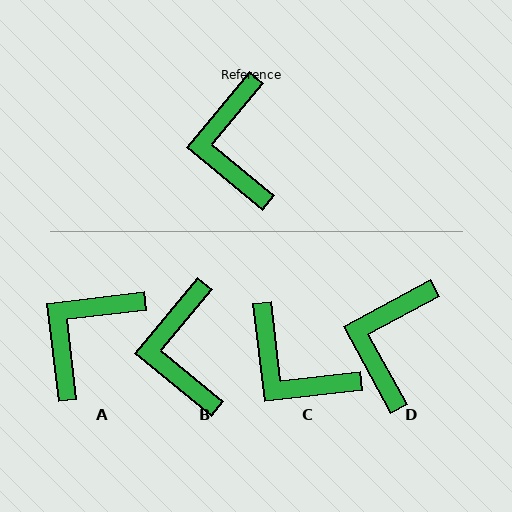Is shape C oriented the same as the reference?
No, it is off by about 46 degrees.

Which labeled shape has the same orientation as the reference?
B.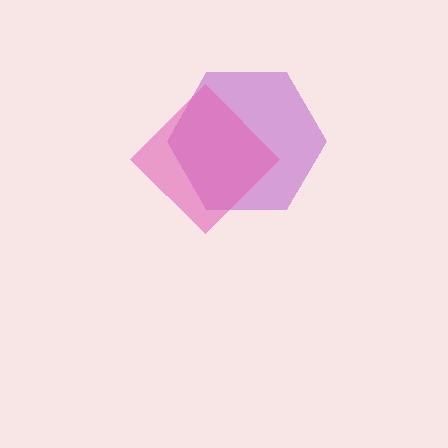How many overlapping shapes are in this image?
There are 2 overlapping shapes in the image.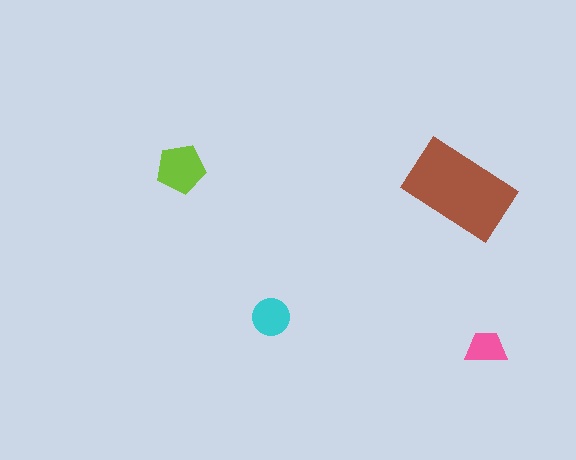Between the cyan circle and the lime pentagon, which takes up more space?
The lime pentagon.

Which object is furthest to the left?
The lime pentagon is leftmost.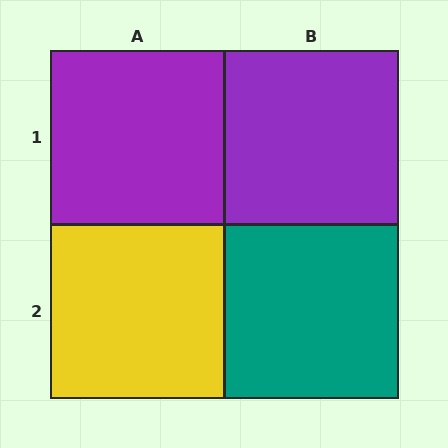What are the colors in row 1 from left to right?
Purple, purple.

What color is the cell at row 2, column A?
Yellow.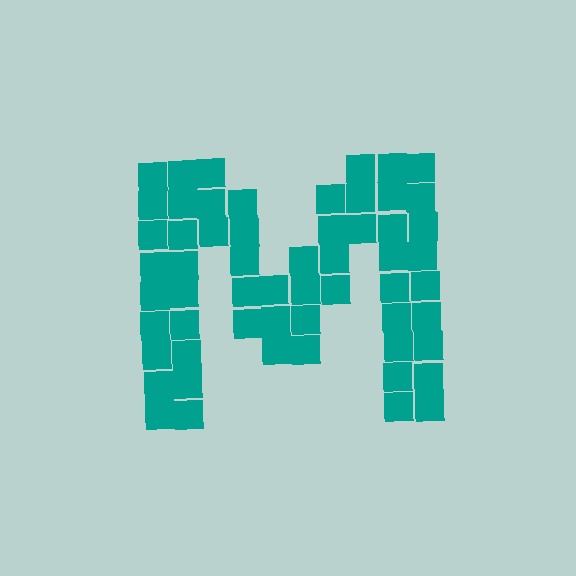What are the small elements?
The small elements are squares.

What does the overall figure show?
The overall figure shows the letter M.